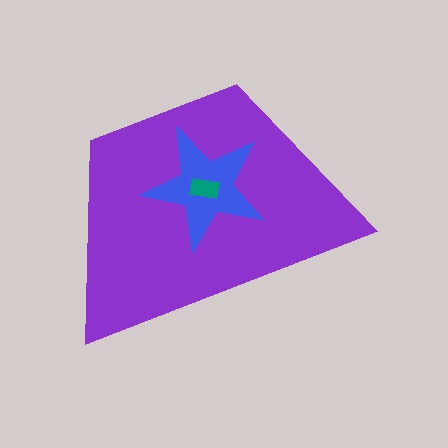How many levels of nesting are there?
3.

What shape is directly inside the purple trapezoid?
The blue star.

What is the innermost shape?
The teal rectangle.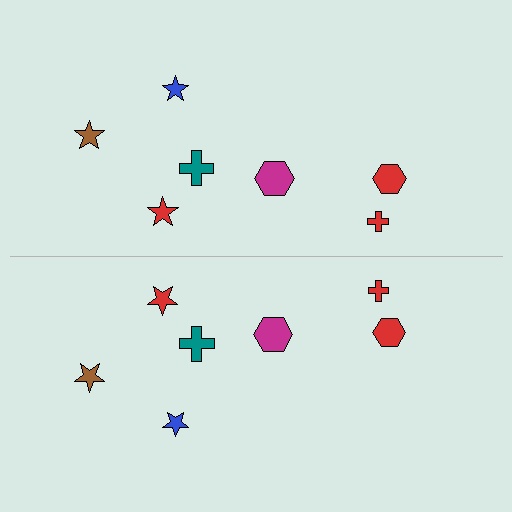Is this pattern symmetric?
Yes, this pattern has bilateral (reflection) symmetry.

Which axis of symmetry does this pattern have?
The pattern has a horizontal axis of symmetry running through the center of the image.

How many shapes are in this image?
There are 14 shapes in this image.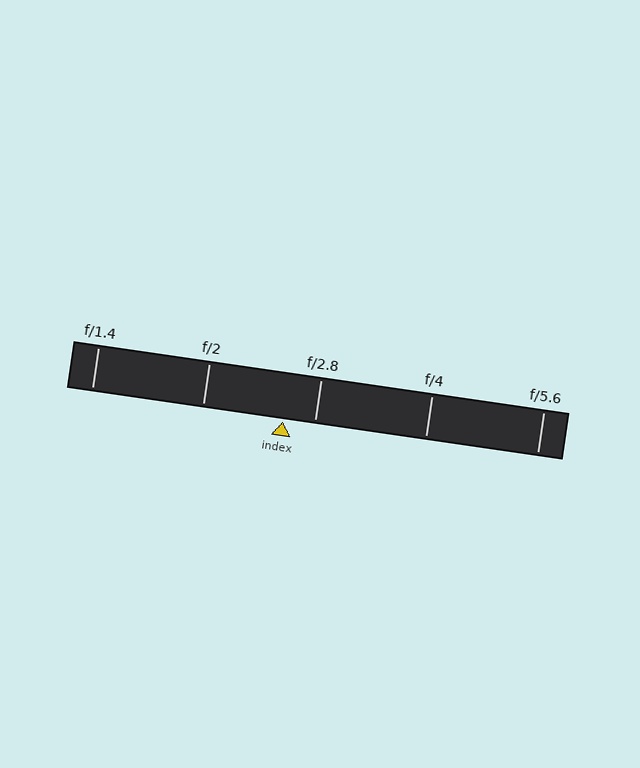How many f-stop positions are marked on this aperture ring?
There are 5 f-stop positions marked.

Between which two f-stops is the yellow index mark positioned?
The index mark is between f/2 and f/2.8.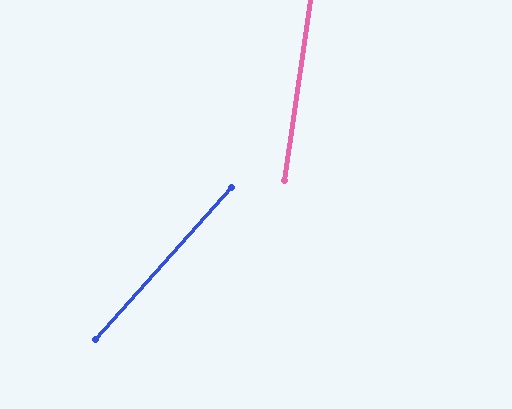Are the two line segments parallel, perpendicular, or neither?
Neither parallel nor perpendicular — they differ by about 34°.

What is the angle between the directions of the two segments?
Approximately 34 degrees.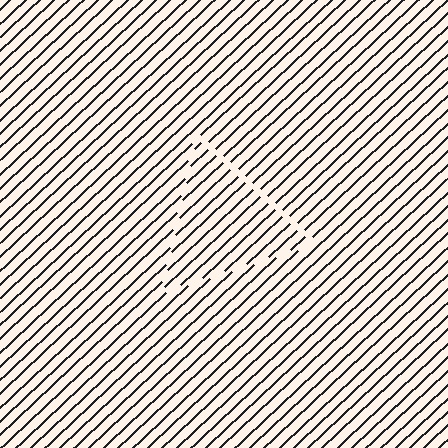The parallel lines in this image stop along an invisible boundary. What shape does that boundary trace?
An illusory triangle. The interior of the shape contains the same grating, shifted by half a period — the contour is defined by the phase discontinuity where line-ends from the inner and outer gratings abut.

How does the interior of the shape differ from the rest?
The interior of the shape contains the same grating, shifted by half a period — the contour is defined by the phase discontinuity where line-ends from the inner and outer gratings abut.